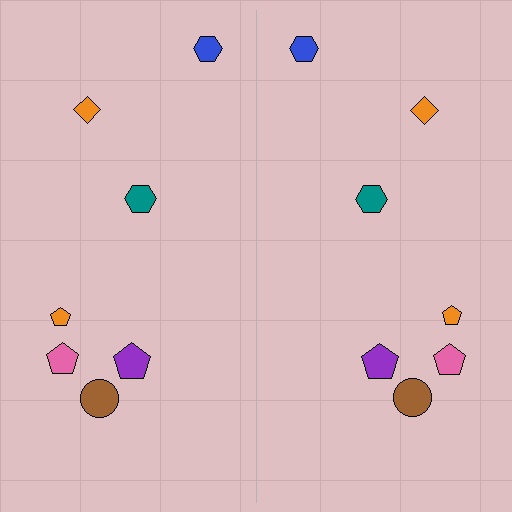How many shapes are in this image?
There are 14 shapes in this image.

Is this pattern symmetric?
Yes, this pattern has bilateral (reflection) symmetry.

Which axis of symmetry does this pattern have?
The pattern has a vertical axis of symmetry running through the center of the image.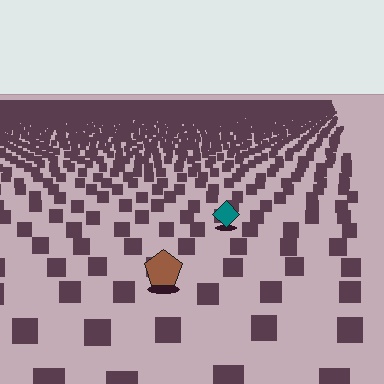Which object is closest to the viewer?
The brown pentagon is closest. The texture marks near it are larger and more spread out.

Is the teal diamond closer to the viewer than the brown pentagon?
No. The brown pentagon is closer — you can tell from the texture gradient: the ground texture is coarser near it.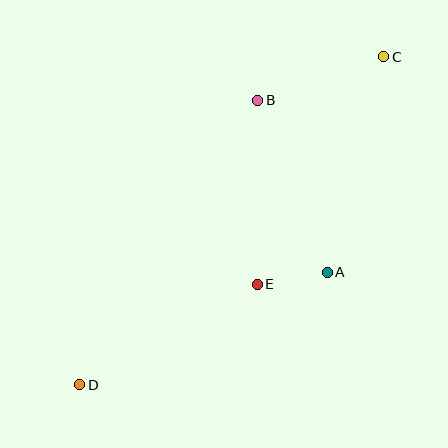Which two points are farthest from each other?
Points C and D are farthest from each other.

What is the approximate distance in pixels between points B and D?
The distance between B and D is approximately 336 pixels.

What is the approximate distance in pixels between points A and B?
The distance between A and B is approximately 186 pixels.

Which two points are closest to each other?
Points A and E are closest to each other.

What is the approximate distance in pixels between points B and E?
The distance between B and E is approximately 184 pixels.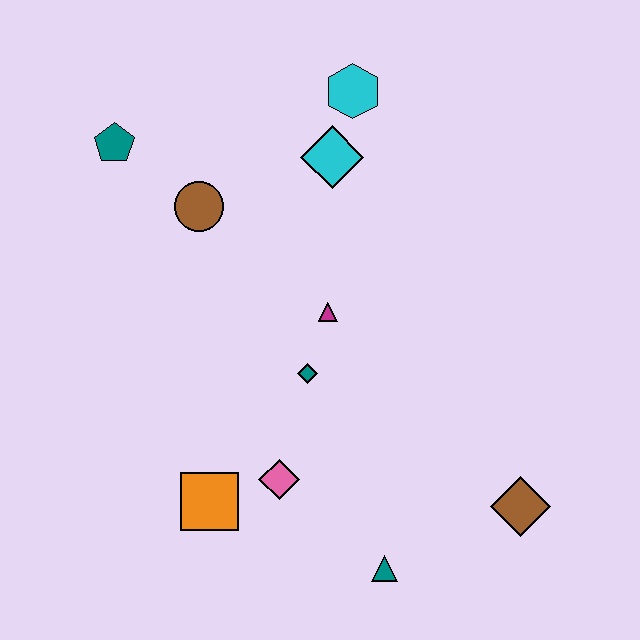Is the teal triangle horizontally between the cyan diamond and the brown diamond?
Yes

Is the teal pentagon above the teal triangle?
Yes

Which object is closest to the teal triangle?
The pink diamond is closest to the teal triangle.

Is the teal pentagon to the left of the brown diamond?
Yes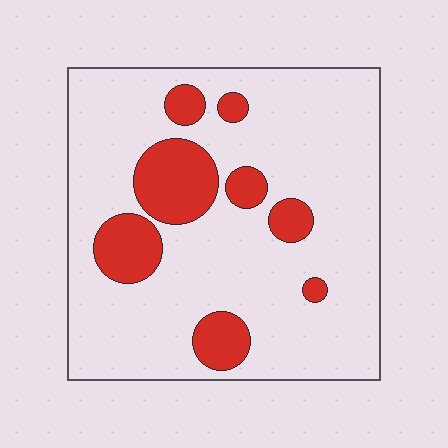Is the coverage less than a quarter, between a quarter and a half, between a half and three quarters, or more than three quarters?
Less than a quarter.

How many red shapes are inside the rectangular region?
8.